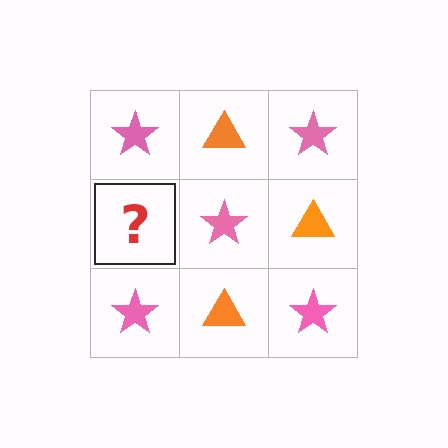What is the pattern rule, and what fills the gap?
The rule is that it alternates pink star and orange triangle in a checkerboard pattern. The gap should be filled with an orange triangle.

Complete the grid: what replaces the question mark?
The question mark should be replaced with an orange triangle.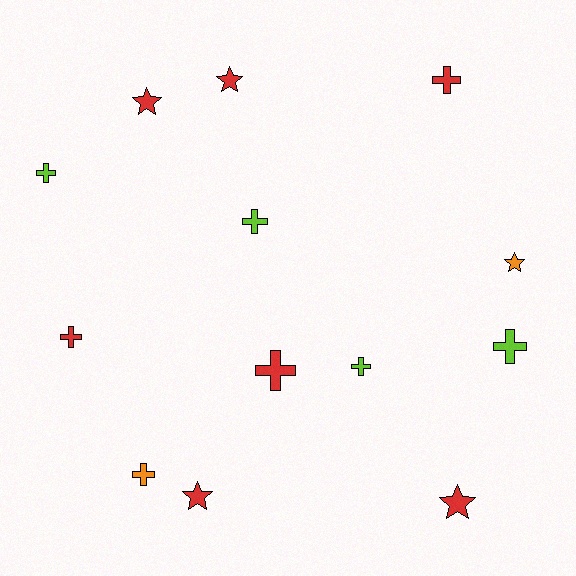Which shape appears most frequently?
Cross, with 8 objects.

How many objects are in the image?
There are 13 objects.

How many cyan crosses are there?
There are no cyan crosses.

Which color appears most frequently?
Red, with 7 objects.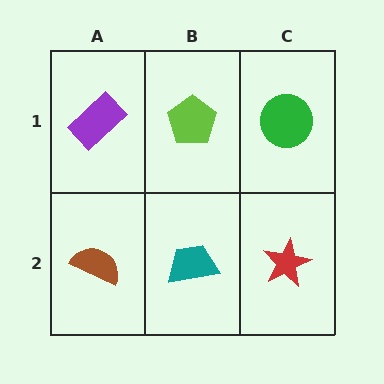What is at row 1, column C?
A green circle.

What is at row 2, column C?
A red star.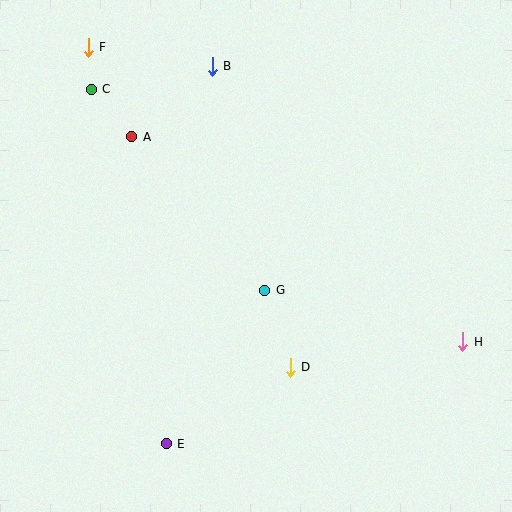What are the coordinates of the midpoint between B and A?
The midpoint between B and A is at (172, 102).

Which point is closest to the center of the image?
Point G at (265, 290) is closest to the center.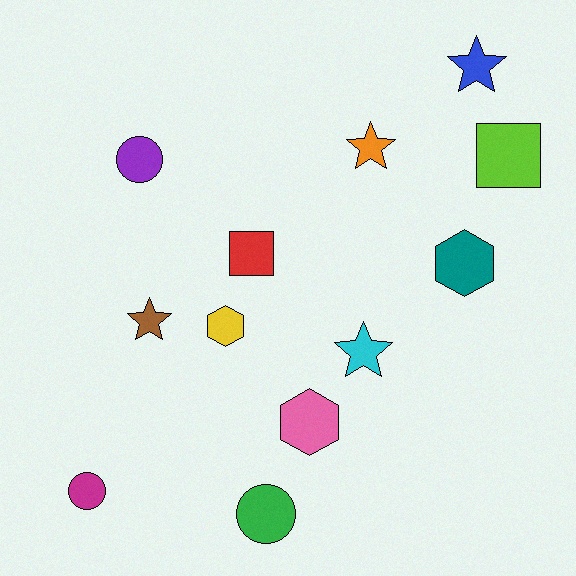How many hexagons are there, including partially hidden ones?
There are 3 hexagons.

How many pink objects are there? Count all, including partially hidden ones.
There is 1 pink object.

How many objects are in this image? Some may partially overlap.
There are 12 objects.